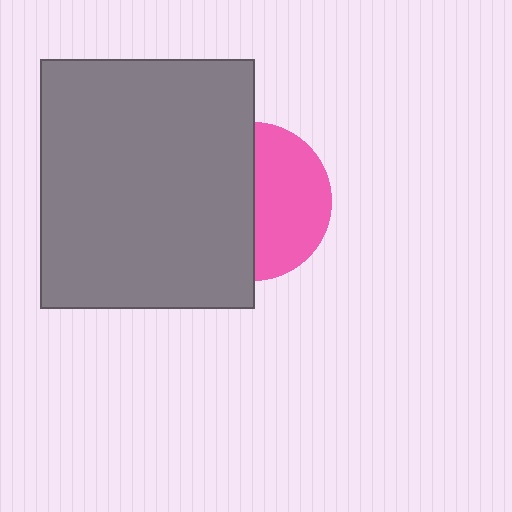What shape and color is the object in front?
The object in front is a gray rectangle.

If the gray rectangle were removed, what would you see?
You would see the complete pink circle.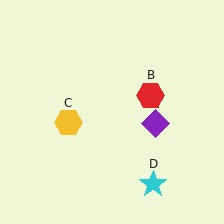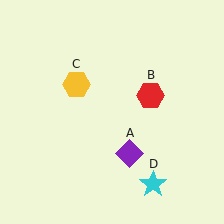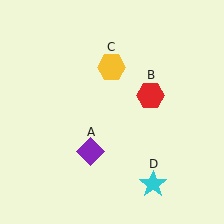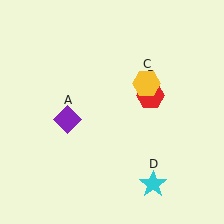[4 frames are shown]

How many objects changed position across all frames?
2 objects changed position: purple diamond (object A), yellow hexagon (object C).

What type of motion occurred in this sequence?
The purple diamond (object A), yellow hexagon (object C) rotated clockwise around the center of the scene.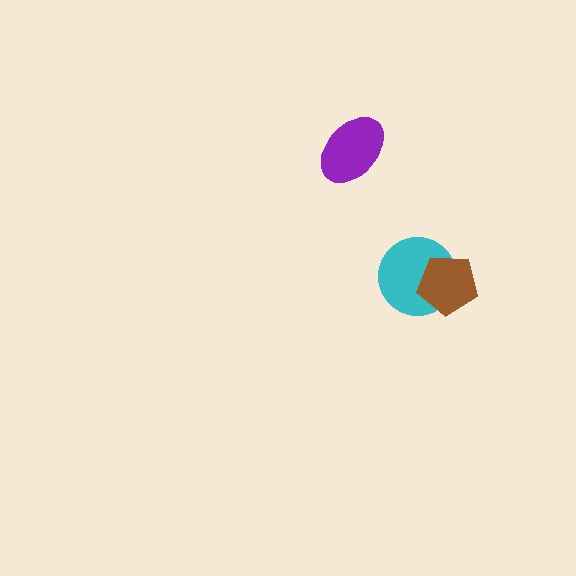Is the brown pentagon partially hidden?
No, no other shape covers it.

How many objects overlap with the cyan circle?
1 object overlaps with the cyan circle.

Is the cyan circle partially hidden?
Yes, it is partially covered by another shape.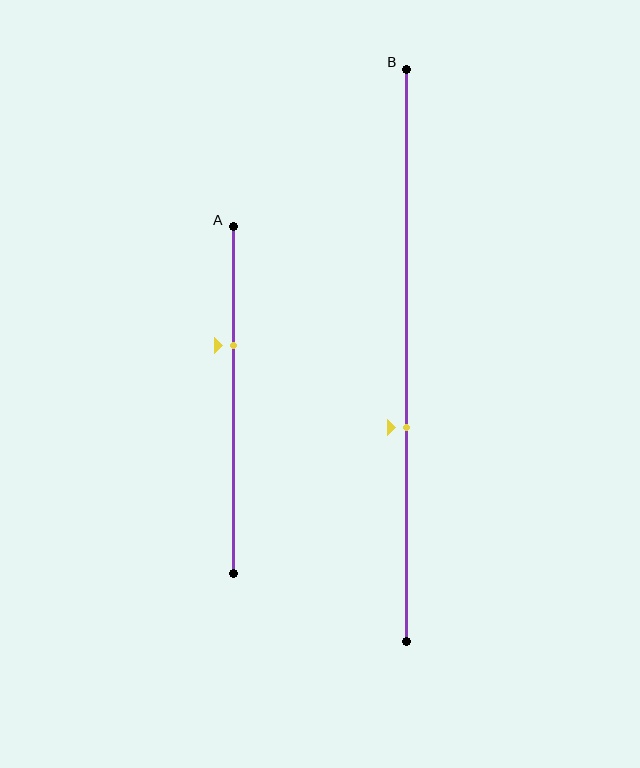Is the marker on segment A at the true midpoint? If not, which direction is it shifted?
No, the marker on segment A is shifted upward by about 16% of the segment length.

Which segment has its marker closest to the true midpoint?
Segment B has its marker closest to the true midpoint.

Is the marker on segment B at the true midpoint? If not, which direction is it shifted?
No, the marker on segment B is shifted downward by about 13% of the segment length.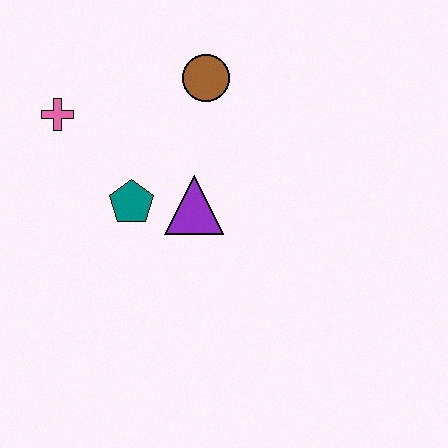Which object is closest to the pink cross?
The teal pentagon is closest to the pink cross.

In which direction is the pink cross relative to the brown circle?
The pink cross is to the left of the brown circle.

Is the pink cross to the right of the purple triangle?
No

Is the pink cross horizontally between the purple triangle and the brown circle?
No